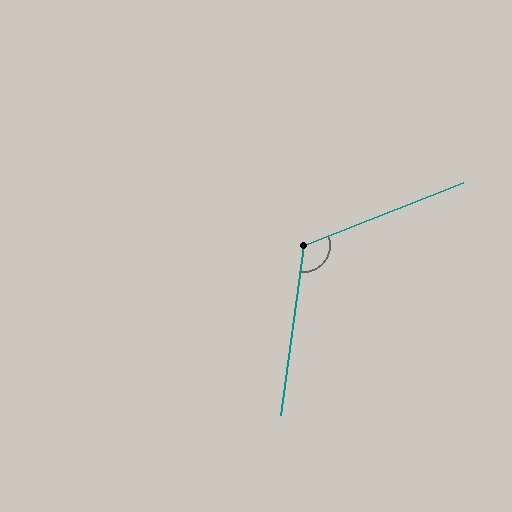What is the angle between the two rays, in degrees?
Approximately 119 degrees.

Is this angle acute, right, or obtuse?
It is obtuse.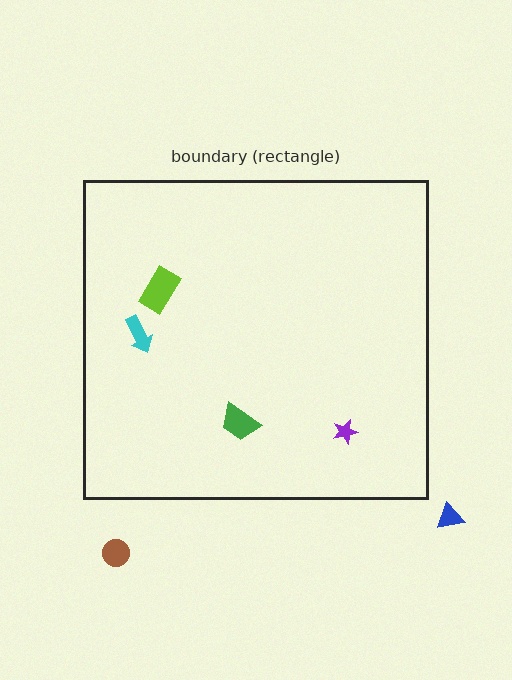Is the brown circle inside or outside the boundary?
Outside.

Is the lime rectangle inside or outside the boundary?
Inside.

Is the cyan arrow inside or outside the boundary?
Inside.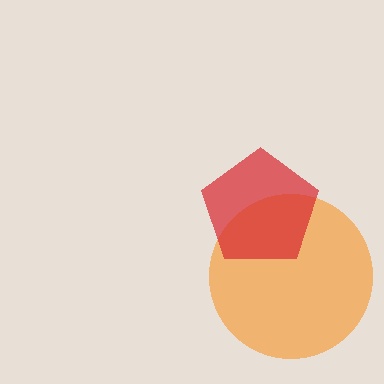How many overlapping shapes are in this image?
There are 2 overlapping shapes in the image.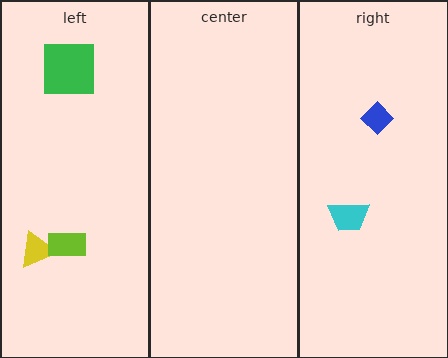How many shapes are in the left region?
3.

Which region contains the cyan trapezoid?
The right region.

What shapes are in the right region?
The cyan trapezoid, the blue diamond.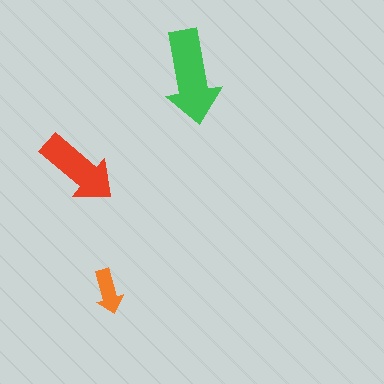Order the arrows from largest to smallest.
the green one, the red one, the orange one.